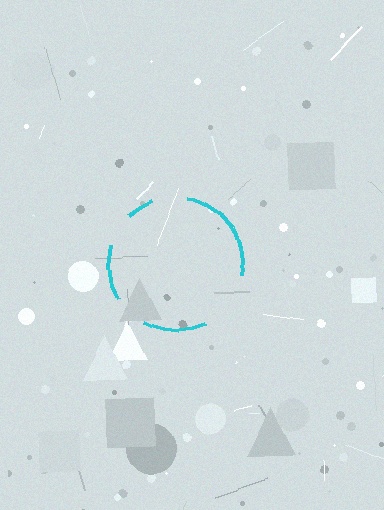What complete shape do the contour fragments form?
The contour fragments form a circle.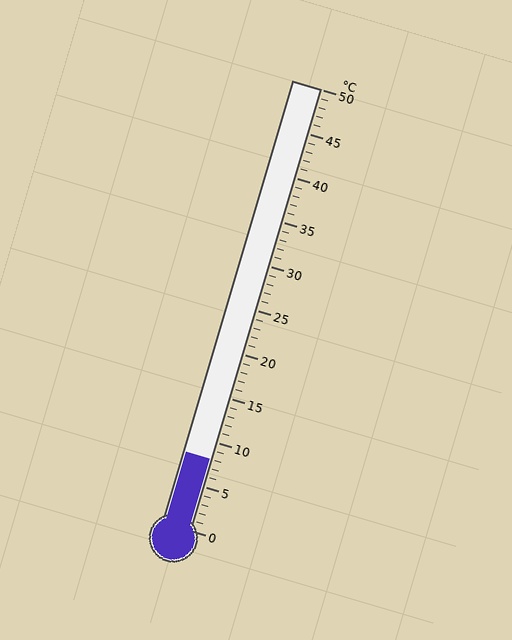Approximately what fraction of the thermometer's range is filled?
The thermometer is filled to approximately 15% of its range.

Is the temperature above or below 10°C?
The temperature is below 10°C.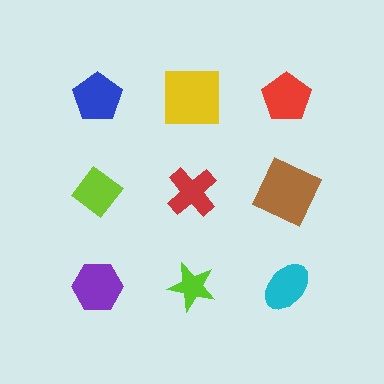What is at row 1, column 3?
A red pentagon.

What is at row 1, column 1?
A blue pentagon.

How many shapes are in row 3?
3 shapes.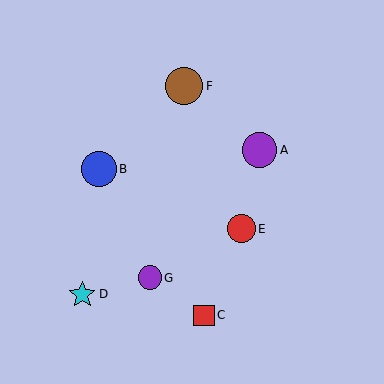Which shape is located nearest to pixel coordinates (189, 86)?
The brown circle (labeled F) at (184, 86) is nearest to that location.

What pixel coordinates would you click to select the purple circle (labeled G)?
Click at (150, 278) to select the purple circle G.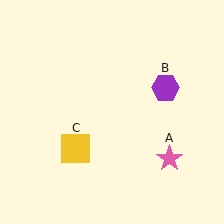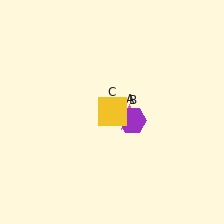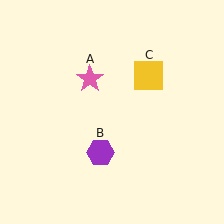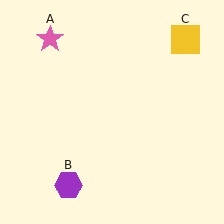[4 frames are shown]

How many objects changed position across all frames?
3 objects changed position: pink star (object A), purple hexagon (object B), yellow square (object C).